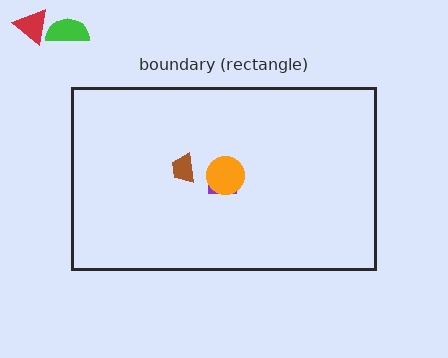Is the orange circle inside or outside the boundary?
Inside.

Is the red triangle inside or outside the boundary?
Outside.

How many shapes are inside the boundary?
3 inside, 2 outside.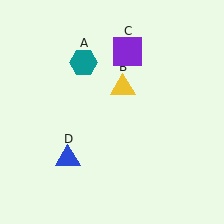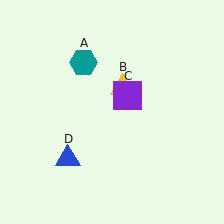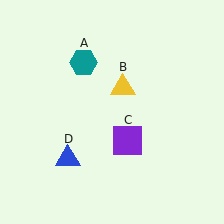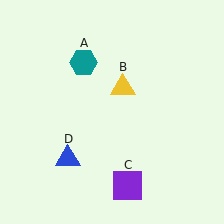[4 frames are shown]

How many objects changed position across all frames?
1 object changed position: purple square (object C).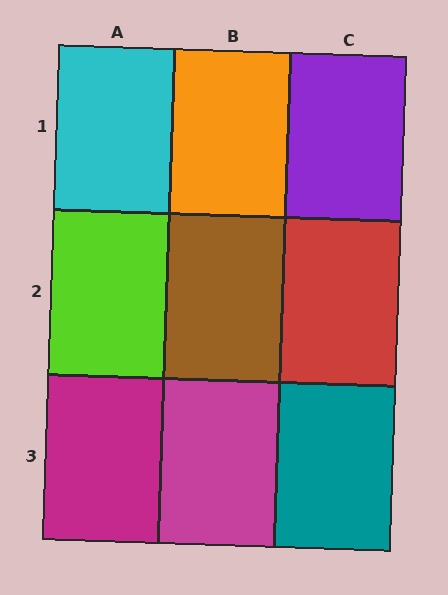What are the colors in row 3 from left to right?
Magenta, magenta, teal.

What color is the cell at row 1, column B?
Orange.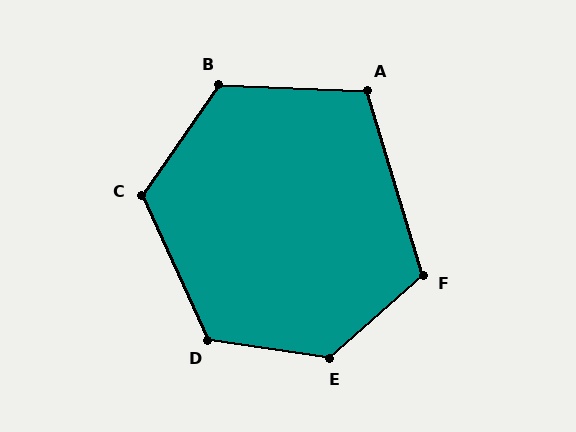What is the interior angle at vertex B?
Approximately 123 degrees (obtuse).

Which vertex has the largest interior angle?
E, at approximately 130 degrees.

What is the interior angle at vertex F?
Approximately 114 degrees (obtuse).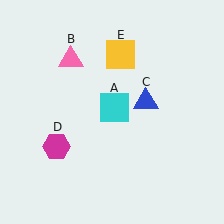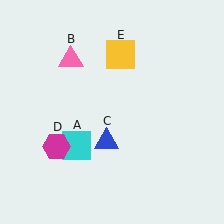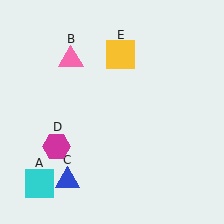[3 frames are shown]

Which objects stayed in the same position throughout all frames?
Pink triangle (object B) and magenta hexagon (object D) and yellow square (object E) remained stationary.